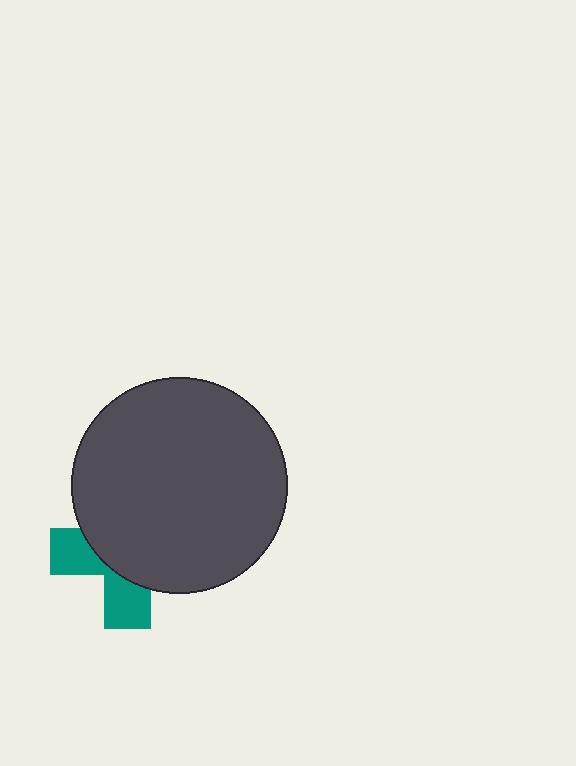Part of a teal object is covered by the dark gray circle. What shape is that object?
It is a cross.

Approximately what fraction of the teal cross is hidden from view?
Roughly 64% of the teal cross is hidden behind the dark gray circle.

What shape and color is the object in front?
The object in front is a dark gray circle.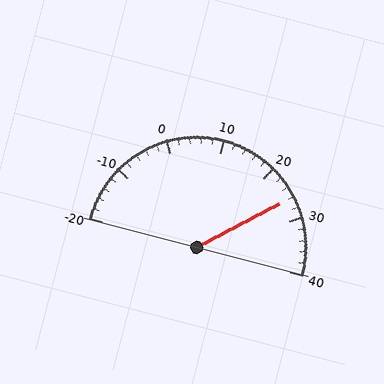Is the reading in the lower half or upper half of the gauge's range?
The reading is in the upper half of the range (-20 to 40).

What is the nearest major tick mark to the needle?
The nearest major tick mark is 30.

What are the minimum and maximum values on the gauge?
The gauge ranges from -20 to 40.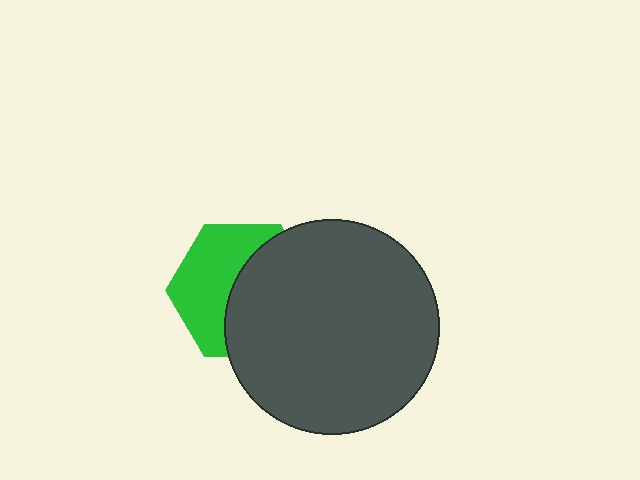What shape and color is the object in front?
The object in front is a dark gray circle.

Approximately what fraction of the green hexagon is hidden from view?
Roughly 52% of the green hexagon is hidden behind the dark gray circle.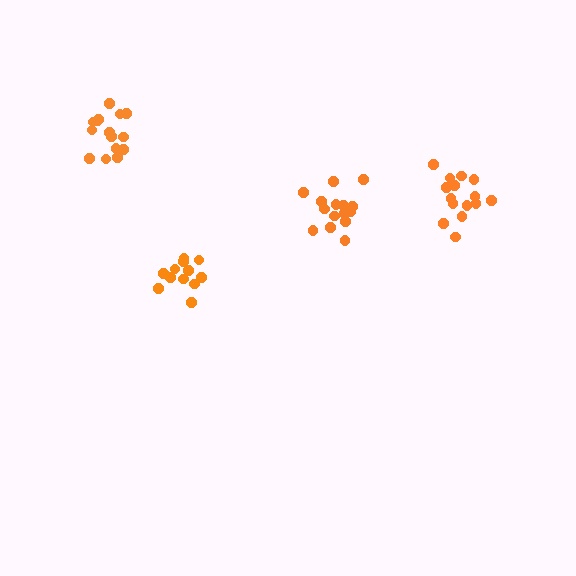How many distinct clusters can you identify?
There are 4 distinct clusters.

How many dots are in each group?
Group 1: 15 dots, Group 2: 15 dots, Group 3: 12 dots, Group 4: 15 dots (57 total).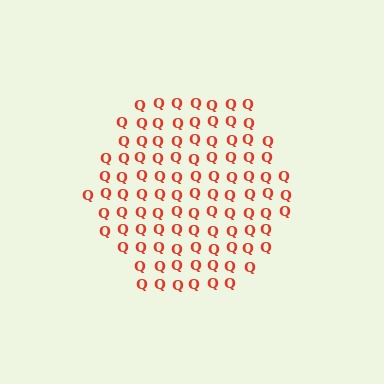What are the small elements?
The small elements are letter Q's.